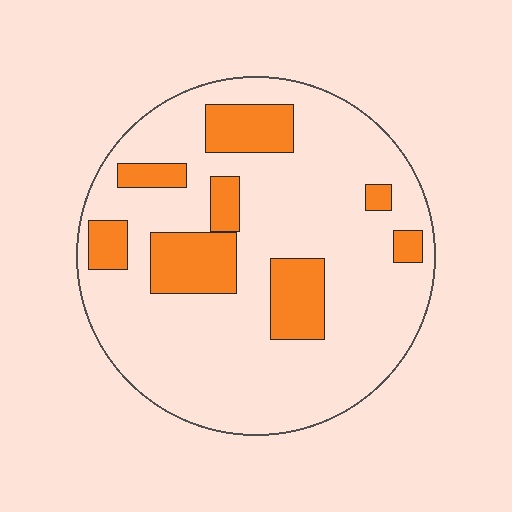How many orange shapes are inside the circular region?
8.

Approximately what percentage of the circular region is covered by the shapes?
Approximately 20%.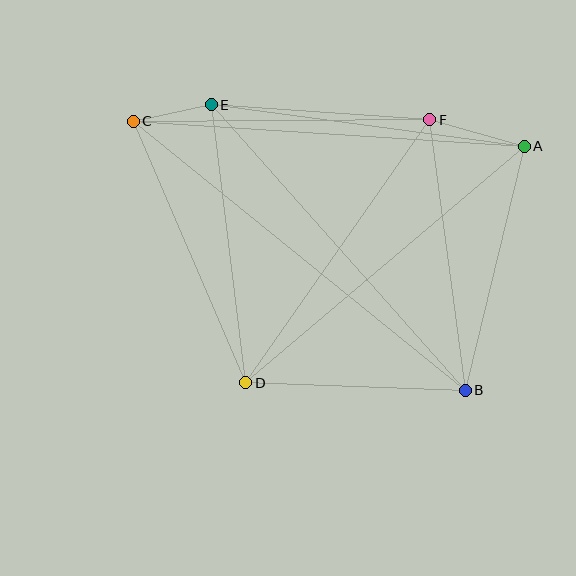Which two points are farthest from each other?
Points B and C are farthest from each other.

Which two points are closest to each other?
Points C and E are closest to each other.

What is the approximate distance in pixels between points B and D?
The distance between B and D is approximately 219 pixels.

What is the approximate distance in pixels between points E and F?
The distance between E and F is approximately 219 pixels.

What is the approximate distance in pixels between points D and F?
The distance between D and F is approximately 321 pixels.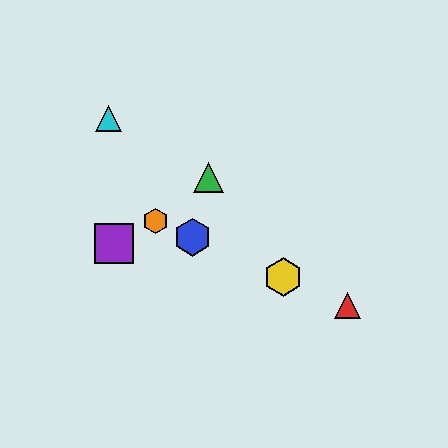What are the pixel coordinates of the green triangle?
The green triangle is at (208, 178).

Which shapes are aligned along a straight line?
The red triangle, the blue hexagon, the yellow hexagon, the orange hexagon are aligned along a straight line.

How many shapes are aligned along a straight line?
4 shapes (the red triangle, the blue hexagon, the yellow hexagon, the orange hexagon) are aligned along a straight line.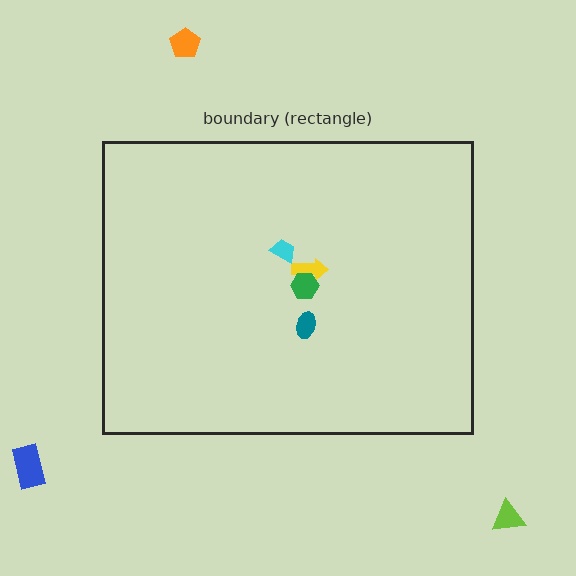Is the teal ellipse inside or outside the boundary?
Inside.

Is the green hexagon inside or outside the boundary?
Inside.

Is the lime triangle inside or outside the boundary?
Outside.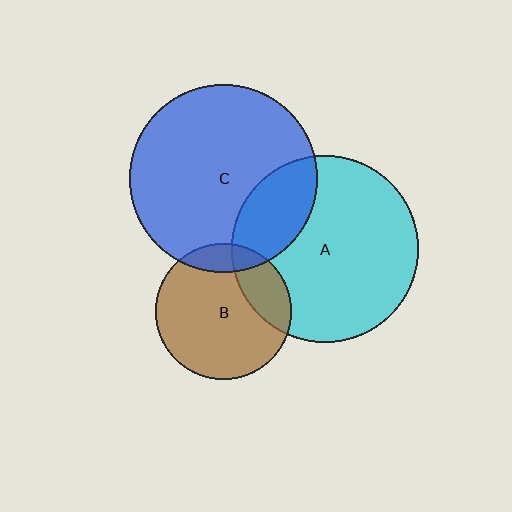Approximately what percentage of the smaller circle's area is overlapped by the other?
Approximately 10%.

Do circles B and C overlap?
Yes.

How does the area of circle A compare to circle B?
Approximately 1.9 times.